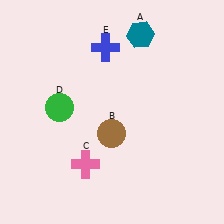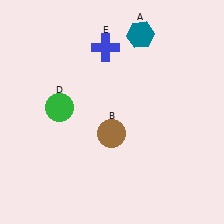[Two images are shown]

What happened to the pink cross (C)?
The pink cross (C) was removed in Image 2. It was in the bottom-left area of Image 1.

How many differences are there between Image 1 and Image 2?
There is 1 difference between the two images.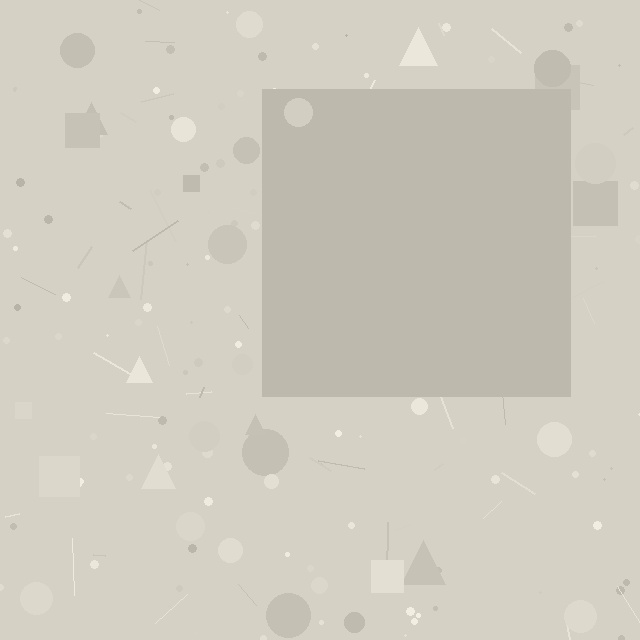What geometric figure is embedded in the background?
A square is embedded in the background.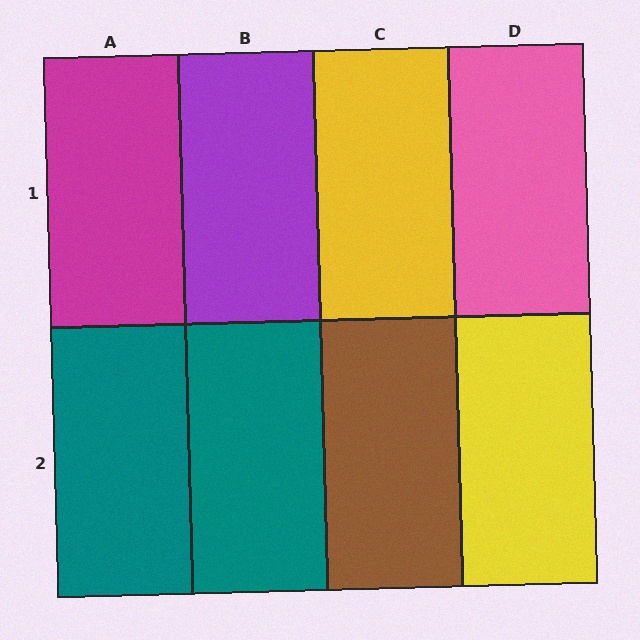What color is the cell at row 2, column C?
Brown.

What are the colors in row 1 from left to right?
Magenta, purple, yellow, pink.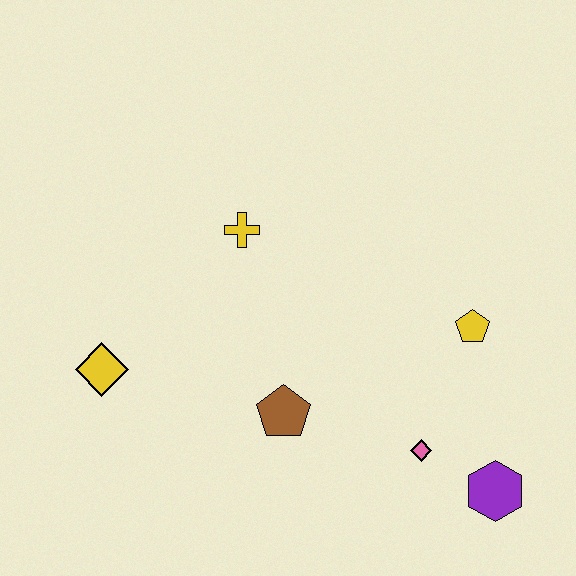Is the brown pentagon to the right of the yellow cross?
Yes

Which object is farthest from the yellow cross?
The purple hexagon is farthest from the yellow cross.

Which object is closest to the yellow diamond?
The brown pentagon is closest to the yellow diamond.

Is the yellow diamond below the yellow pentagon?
Yes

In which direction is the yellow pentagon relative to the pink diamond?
The yellow pentagon is above the pink diamond.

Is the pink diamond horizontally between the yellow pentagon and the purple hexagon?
No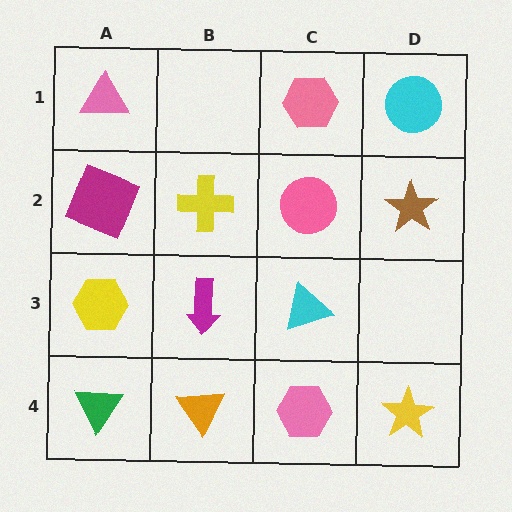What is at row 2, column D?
A brown star.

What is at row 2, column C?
A pink circle.